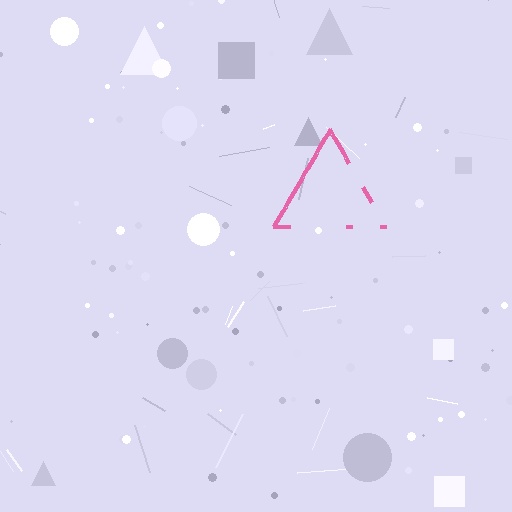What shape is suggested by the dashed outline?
The dashed outline suggests a triangle.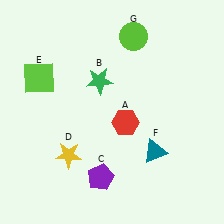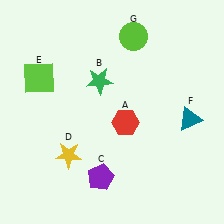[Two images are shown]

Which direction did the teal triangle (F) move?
The teal triangle (F) moved right.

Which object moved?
The teal triangle (F) moved right.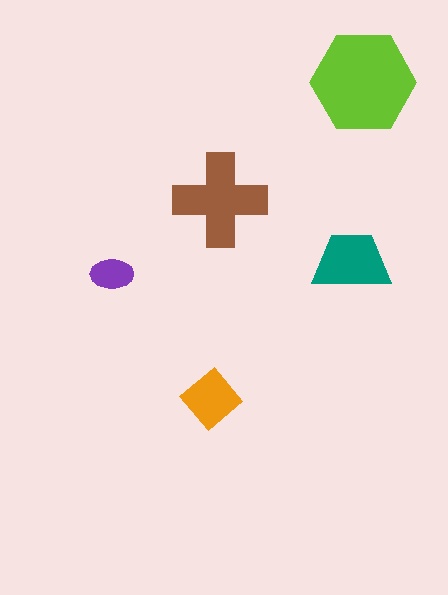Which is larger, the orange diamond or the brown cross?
The brown cross.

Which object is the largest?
The lime hexagon.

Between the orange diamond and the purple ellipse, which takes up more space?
The orange diamond.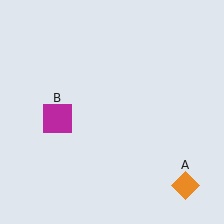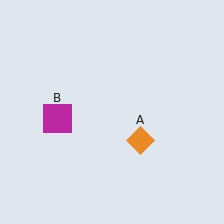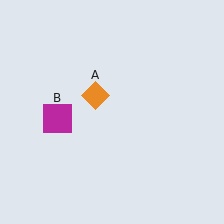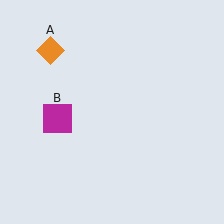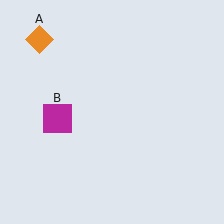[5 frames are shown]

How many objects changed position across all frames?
1 object changed position: orange diamond (object A).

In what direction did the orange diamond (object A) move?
The orange diamond (object A) moved up and to the left.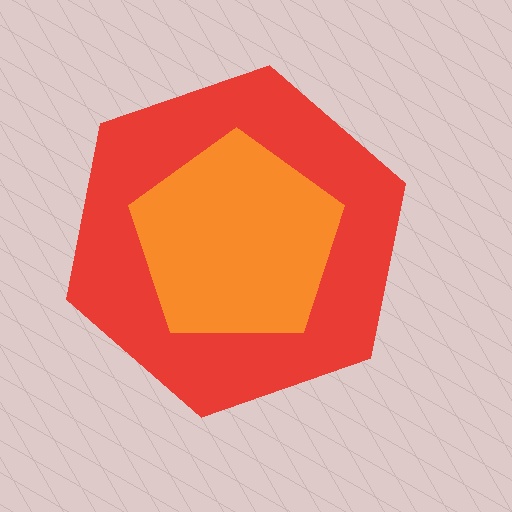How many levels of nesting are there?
2.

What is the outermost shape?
The red hexagon.